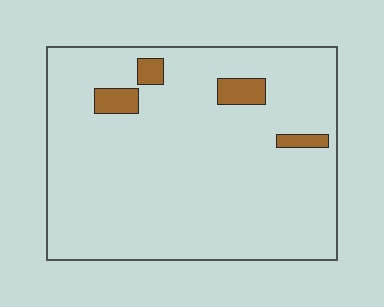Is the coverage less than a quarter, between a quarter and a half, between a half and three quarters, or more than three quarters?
Less than a quarter.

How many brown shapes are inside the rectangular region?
4.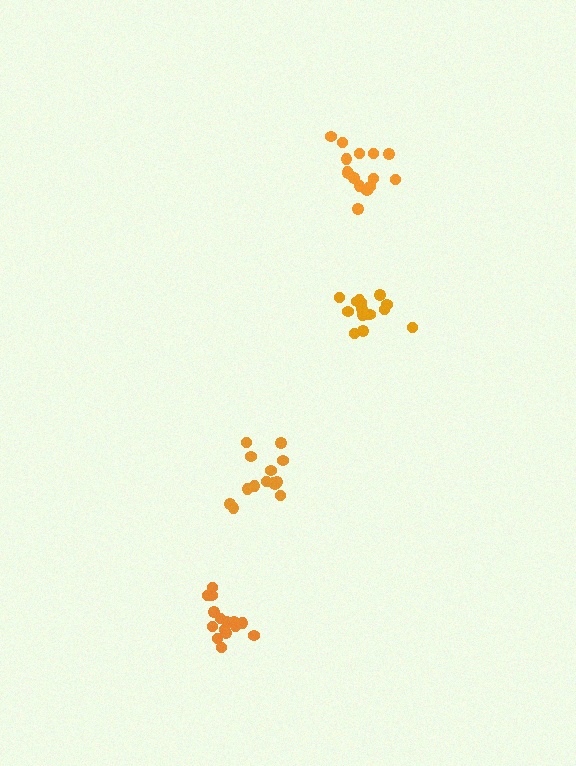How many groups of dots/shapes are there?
There are 4 groups.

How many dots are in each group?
Group 1: 15 dots, Group 2: 14 dots, Group 3: 15 dots, Group 4: 15 dots (59 total).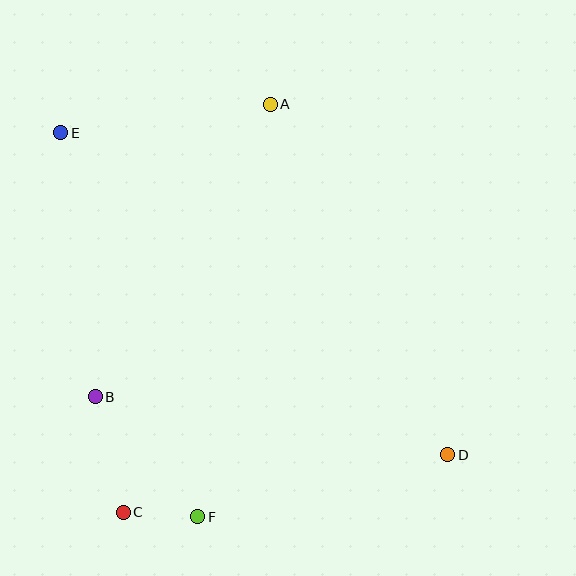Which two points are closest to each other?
Points C and F are closest to each other.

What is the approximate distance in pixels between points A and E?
The distance between A and E is approximately 211 pixels.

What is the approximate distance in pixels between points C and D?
The distance between C and D is approximately 330 pixels.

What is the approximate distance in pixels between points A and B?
The distance between A and B is approximately 341 pixels.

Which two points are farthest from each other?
Points D and E are farthest from each other.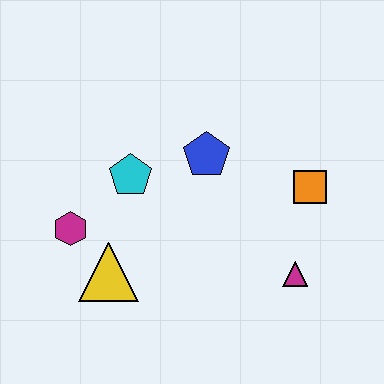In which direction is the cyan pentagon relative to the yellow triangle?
The cyan pentagon is above the yellow triangle.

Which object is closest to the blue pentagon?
The cyan pentagon is closest to the blue pentagon.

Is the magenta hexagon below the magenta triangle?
No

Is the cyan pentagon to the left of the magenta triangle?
Yes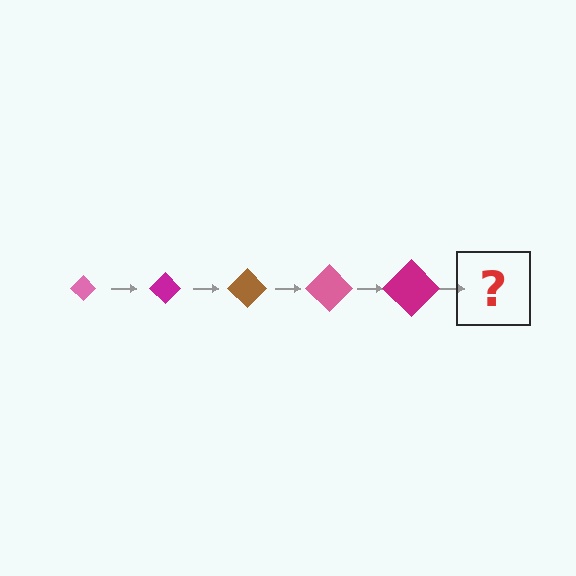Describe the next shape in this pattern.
It should be a brown diamond, larger than the previous one.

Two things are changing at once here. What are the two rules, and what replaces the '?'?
The two rules are that the diamond grows larger each step and the color cycles through pink, magenta, and brown. The '?' should be a brown diamond, larger than the previous one.